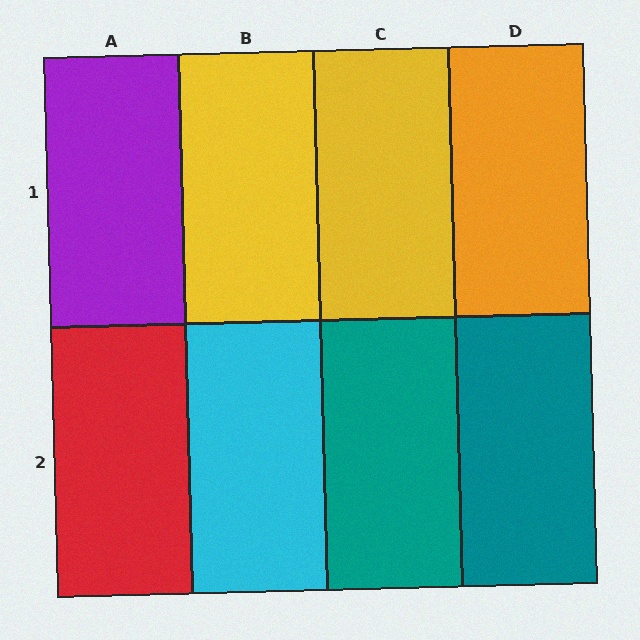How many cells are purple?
1 cell is purple.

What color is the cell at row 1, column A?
Purple.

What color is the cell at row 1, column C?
Yellow.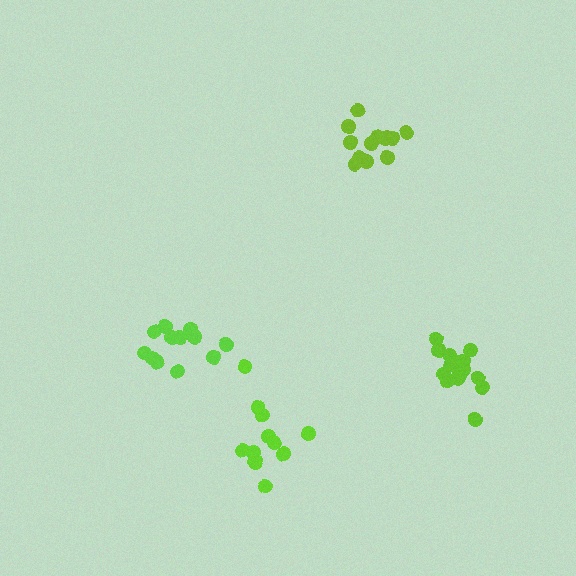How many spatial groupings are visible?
There are 4 spatial groupings.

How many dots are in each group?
Group 1: 12 dots, Group 2: 13 dots, Group 3: 15 dots, Group 4: 12 dots (52 total).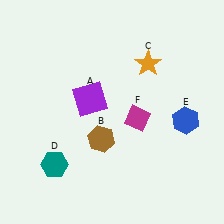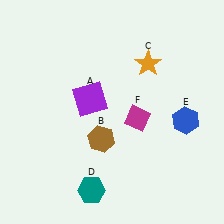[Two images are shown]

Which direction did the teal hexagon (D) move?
The teal hexagon (D) moved right.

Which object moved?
The teal hexagon (D) moved right.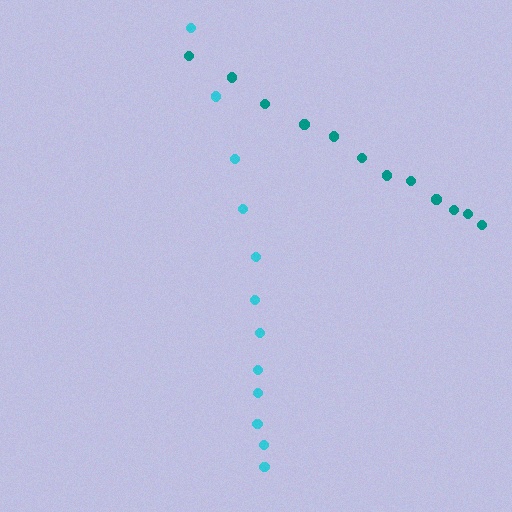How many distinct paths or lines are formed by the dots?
There are 2 distinct paths.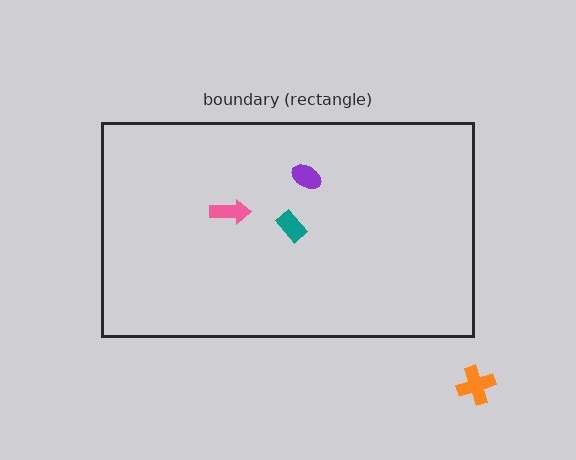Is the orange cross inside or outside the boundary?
Outside.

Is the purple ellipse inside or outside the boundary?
Inside.